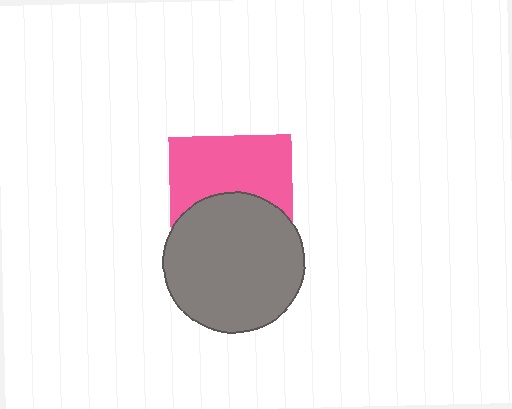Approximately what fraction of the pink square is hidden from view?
Roughly 46% of the pink square is hidden behind the gray circle.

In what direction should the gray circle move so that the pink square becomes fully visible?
The gray circle should move down. That is the shortest direction to clear the overlap and leave the pink square fully visible.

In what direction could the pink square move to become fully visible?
The pink square could move up. That would shift it out from behind the gray circle entirely.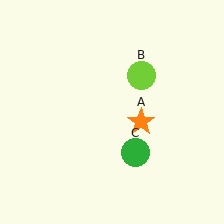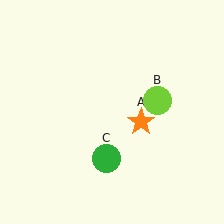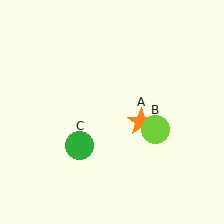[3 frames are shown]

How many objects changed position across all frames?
2 objects changed position: lime circle (object B), green circle (object C).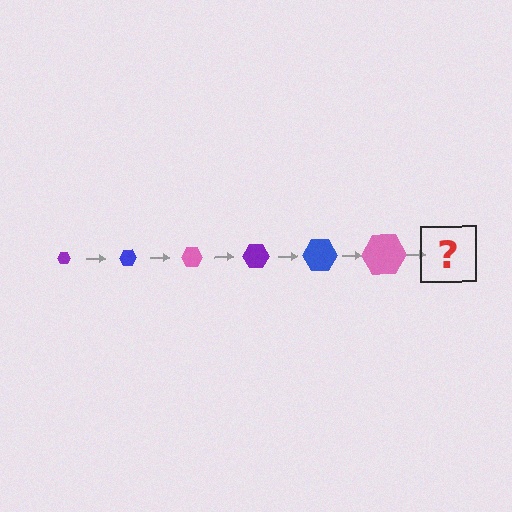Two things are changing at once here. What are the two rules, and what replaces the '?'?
The two rules are that the hexagon grows larger each step and the color cycles through purple, blue, and pink. The '?' should be a purple hexagon, larger than the previous one.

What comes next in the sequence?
The next element should be a purple hexagon, larger than the previous one.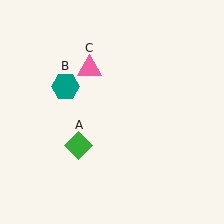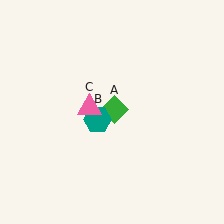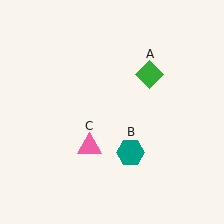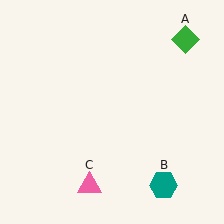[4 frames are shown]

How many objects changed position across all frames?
3 objects changed position: green diamond (object A), teal hexagon (object B), pink triangle (object C).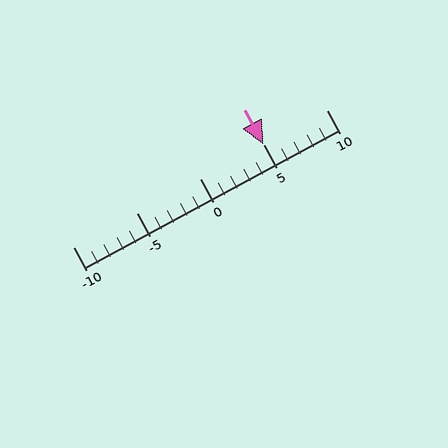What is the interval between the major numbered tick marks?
The major tick marks are spaced 5 units apart.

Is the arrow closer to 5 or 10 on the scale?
The arrow is closer to 5.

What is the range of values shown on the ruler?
The ruler shows values from -10 to 10.